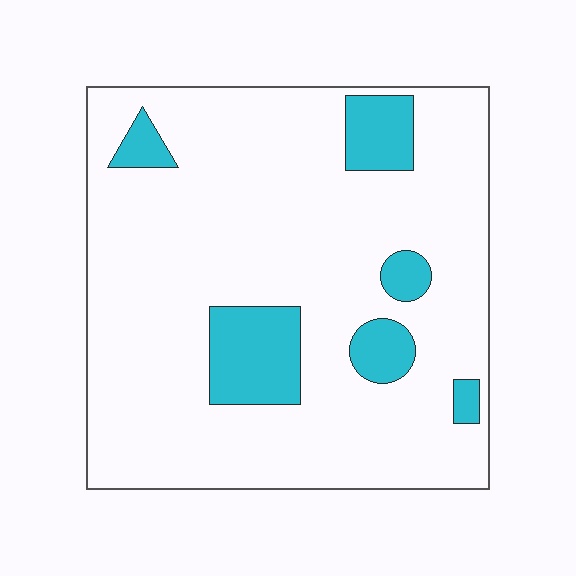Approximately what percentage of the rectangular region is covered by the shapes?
Approximately 15%.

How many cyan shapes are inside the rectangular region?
6.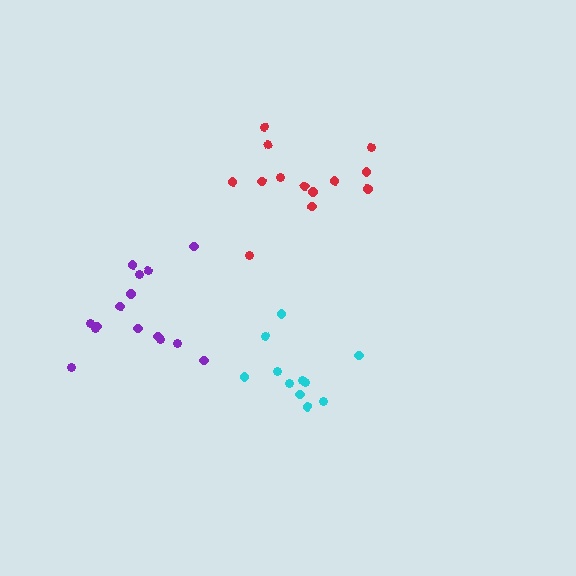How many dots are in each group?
Group 1: 11 dots, Group 2: 13 dots, Group 3: 15 dots (39 total).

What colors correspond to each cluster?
The clusters are colored: cyan, red, purple.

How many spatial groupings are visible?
There are 3 spatial groupings.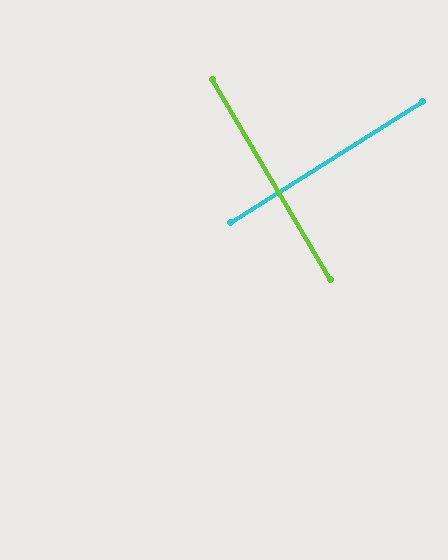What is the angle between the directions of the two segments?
Approximately 88 degrees.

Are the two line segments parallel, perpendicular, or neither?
Perpendicular — they meet at approximately 88°.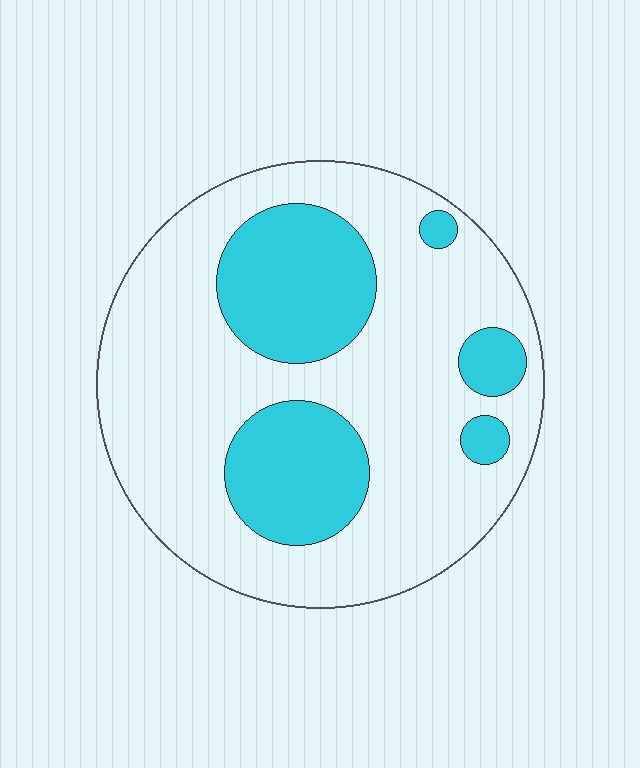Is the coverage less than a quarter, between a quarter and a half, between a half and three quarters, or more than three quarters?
Between a quarter and a half.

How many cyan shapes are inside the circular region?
5.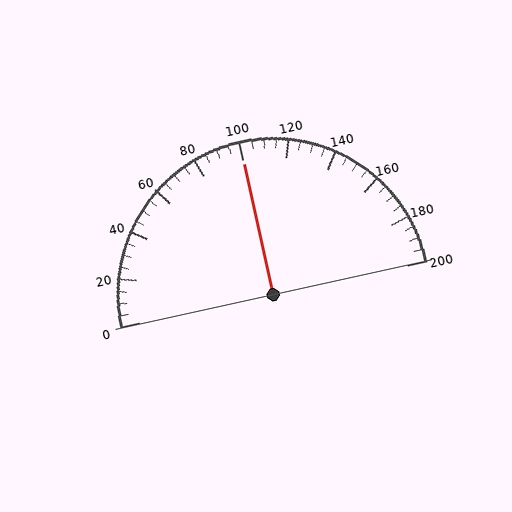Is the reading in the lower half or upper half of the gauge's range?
The reading is in the upper half of the range (0 to 200).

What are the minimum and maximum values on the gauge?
The gauge ranges from 0 to 200.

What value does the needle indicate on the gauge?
The needle indicates approximately 100.